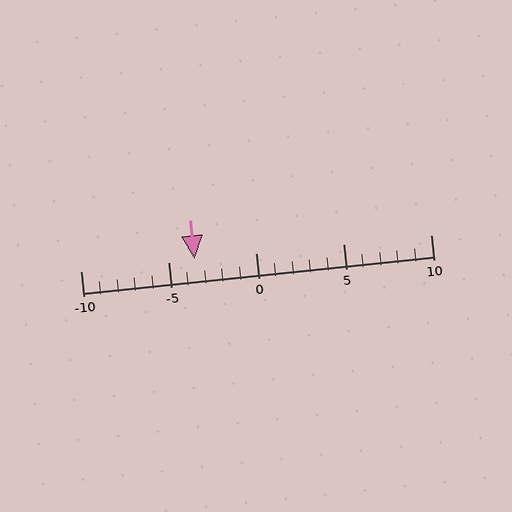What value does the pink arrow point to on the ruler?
The pink arrow points to approximately -4.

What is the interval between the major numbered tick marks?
The major tick marks are spaced 5 units apart.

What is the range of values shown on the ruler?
The ruler shows values from -10 to 10.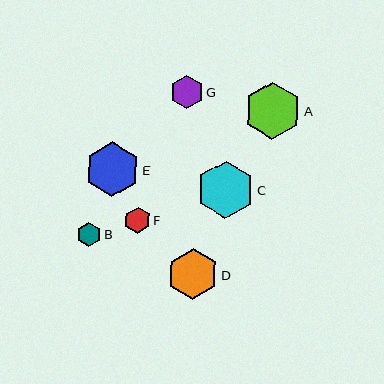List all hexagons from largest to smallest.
From largest to smallest: C, A, E, D, G, F, B.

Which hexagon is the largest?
Hexagon C is the largest with a size of approximately 57 pixels.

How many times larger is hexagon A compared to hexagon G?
Hexagon A is approximately 1.7 times the size of hexagon G.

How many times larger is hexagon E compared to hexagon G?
Hexagon E is approximately 1.6 times the size of hexagon G.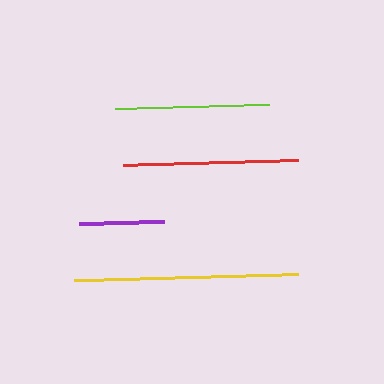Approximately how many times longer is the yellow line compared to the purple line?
The yellow line is approximately 2.6 times the length of the purple line.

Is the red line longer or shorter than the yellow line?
The yellow line is longer than the red line.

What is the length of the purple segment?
The purple segment is approximately 85 pixels long.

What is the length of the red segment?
The red segment is approximately 174 pixels long.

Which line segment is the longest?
The yellow line is the longest at approximately 223 pixels.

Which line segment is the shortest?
The purple line is the shortest at approximately 85 pixels.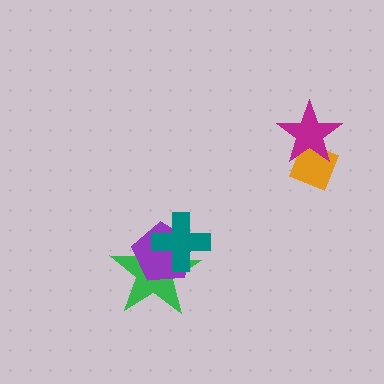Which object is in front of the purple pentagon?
The teal cross is in front of the purple pentagon.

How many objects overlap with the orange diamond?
1 object overlaps with the orange diamond.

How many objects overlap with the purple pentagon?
2 objects overlap with the purple pentagon.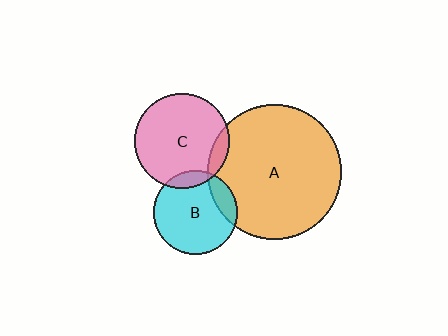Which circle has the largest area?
Circle A (orange).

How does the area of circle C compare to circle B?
Approximately 1.3 times.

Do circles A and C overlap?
Yes.